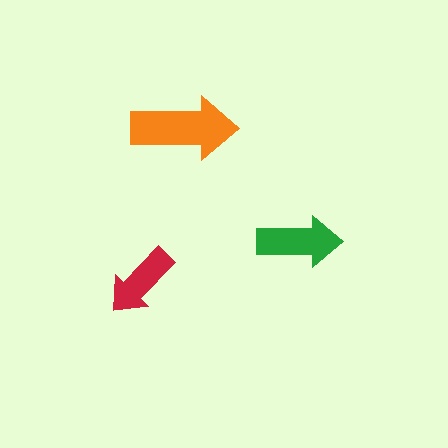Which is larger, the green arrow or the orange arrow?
The orange one.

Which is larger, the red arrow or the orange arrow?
The orange one.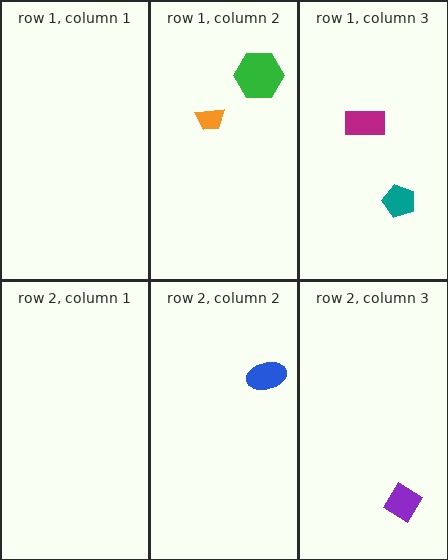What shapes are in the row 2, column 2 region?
The blue ellipse.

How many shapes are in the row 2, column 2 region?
1.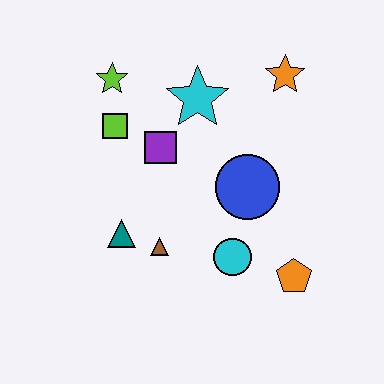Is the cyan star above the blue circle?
Yes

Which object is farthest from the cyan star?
The orange pentagon is farthest from the cyan star.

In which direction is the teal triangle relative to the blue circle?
The teal triangle is to the left of the blue circle.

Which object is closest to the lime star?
The lime square is closest to the lime star.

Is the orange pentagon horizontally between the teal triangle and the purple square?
No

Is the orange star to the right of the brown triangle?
Yes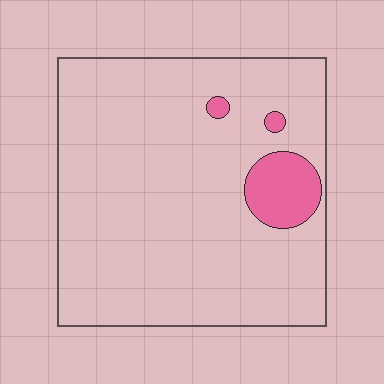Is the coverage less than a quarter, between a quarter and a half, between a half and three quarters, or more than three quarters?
Less than a quarter.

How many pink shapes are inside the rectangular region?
3.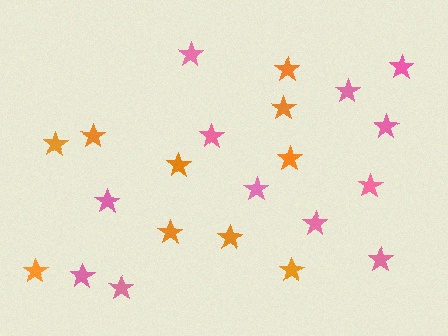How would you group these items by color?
There are 2 groups: one group of orange stars (10) and one group of pink stars (12).